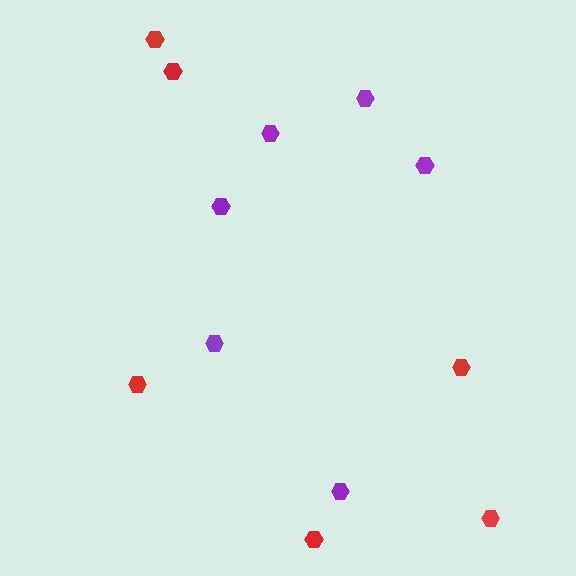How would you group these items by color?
There are 2 groups: one group of red hexagons (6) and one group of purple hexagons (6).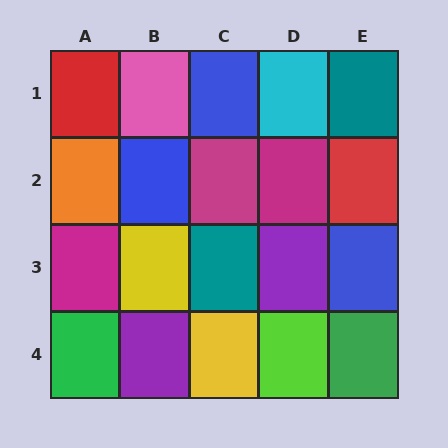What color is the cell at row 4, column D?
Lime.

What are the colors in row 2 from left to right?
Orange, blue, magenta, magenta, red.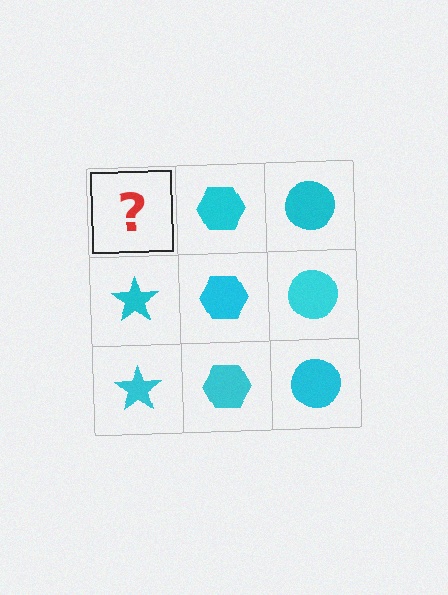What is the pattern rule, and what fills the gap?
The rule is that each column has a consistent shape. The gap should be filled with a cyan star.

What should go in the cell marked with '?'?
The missing cell should contain a cyan star.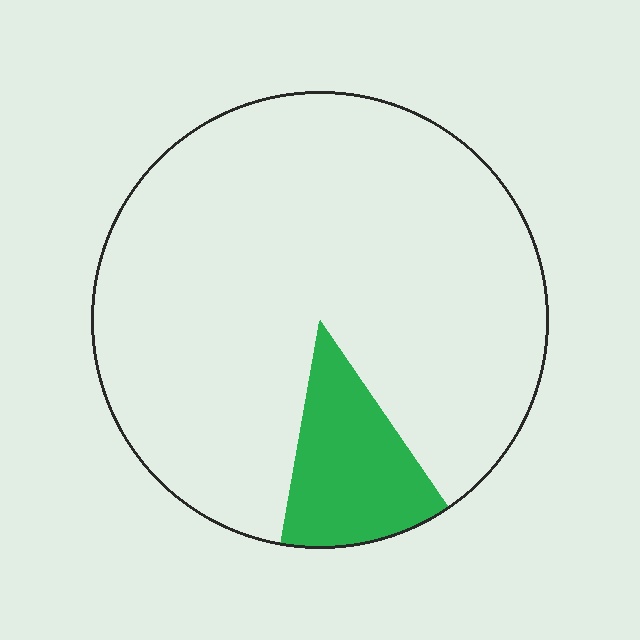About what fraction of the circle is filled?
About one eighth (1/8).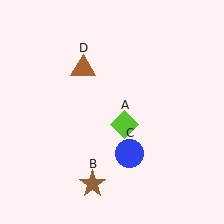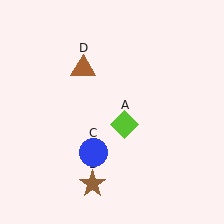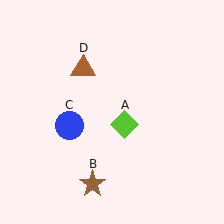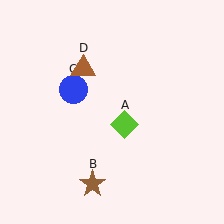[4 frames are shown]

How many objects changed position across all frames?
1 object changed position: blue circle (object C).